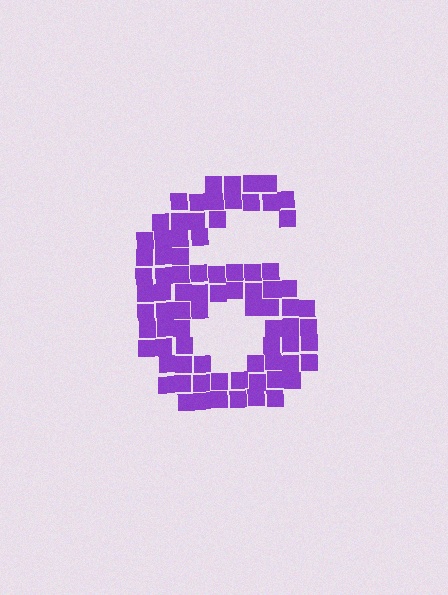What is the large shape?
The large shape is the digit 6.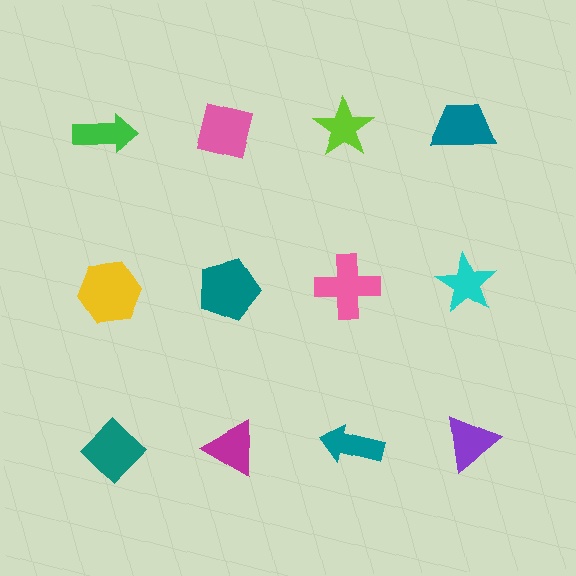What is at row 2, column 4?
A cyan star.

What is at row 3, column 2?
A magenta triangle.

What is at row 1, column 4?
A teal trapezoid.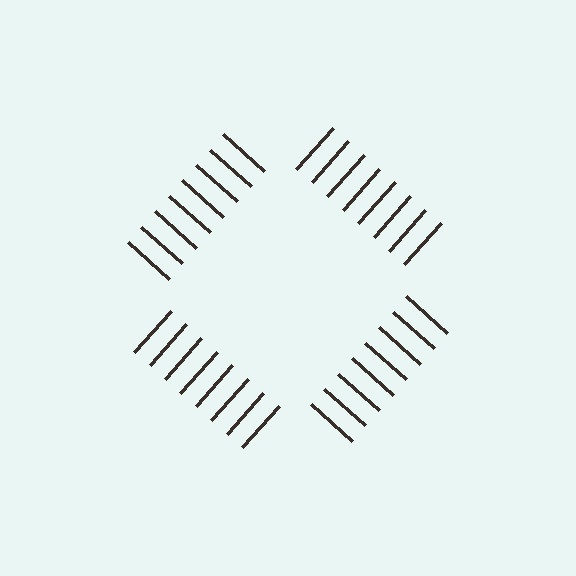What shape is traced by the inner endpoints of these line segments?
An illusory square — the line segments terminate on its edges but no continuous stroke is drawn.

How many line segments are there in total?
32 — 8 along each of the 4 edges.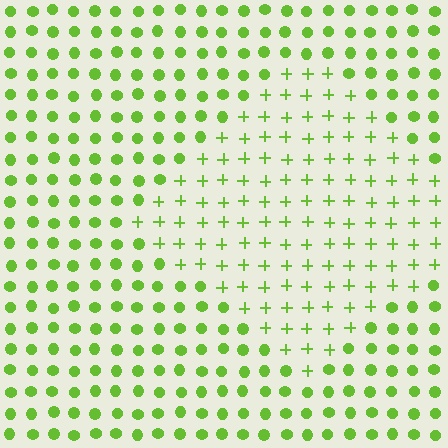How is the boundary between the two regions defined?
The boundary is defined by a change in element shape: plus signs inside vs. circles outside. All elements share the same color and spacing.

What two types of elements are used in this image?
The image uses plus signs inside the diamond region and circles outside it.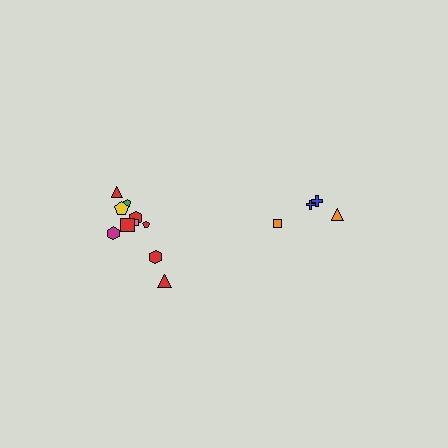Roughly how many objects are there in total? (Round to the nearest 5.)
Roughly 15 objects in total.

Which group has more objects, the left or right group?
The left group.